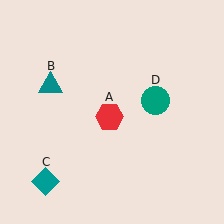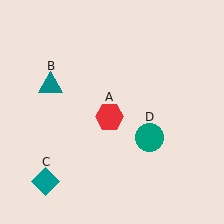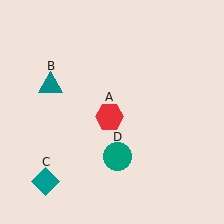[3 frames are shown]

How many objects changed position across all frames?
1 object changed position: teal circle (object D).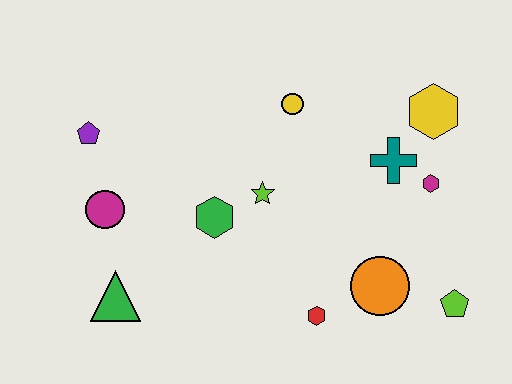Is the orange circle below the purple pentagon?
Yes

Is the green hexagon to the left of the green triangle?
No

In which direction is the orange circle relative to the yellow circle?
The orange circle is below the yellow circle.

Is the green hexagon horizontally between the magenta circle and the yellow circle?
Yes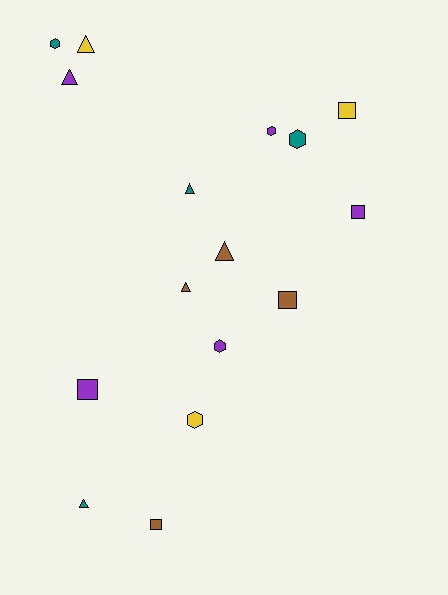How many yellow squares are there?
There is 1 yellow square.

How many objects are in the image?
There are 16 objects.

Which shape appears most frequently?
Triangle, with 6 objects.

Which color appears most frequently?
Purple, with 5 objects.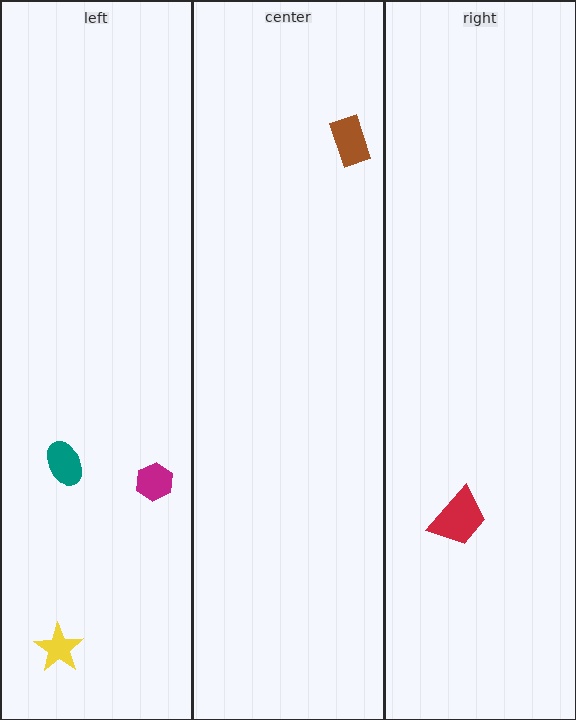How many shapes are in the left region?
3.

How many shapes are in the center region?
1.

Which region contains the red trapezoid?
The right region.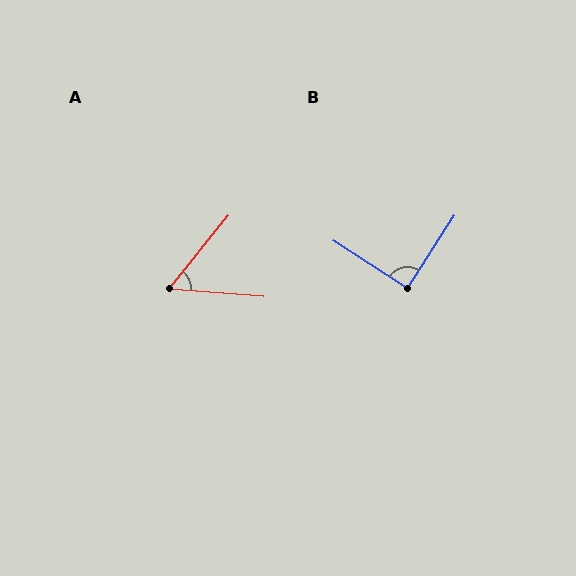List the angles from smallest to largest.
A (55°), B (90°).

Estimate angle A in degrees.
Approximately 55 degrees.